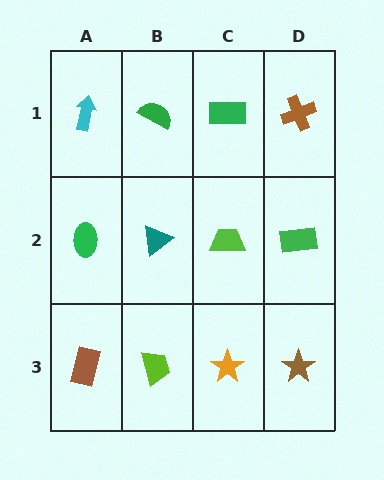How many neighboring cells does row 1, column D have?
2.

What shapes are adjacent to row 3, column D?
A green rectangle (row 2, column D), an orange star (row 3, column C).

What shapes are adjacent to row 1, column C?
A lime trapezoid (row 2, column C), a green semicircle (row 1, column B), a brown cross (row 1, column D).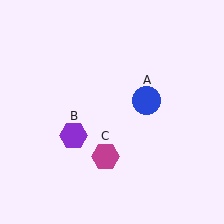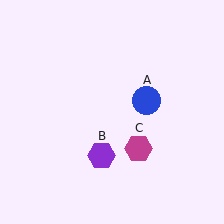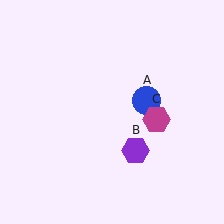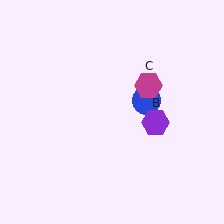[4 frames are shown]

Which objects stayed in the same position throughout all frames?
Blue circle (object A) remained stationary.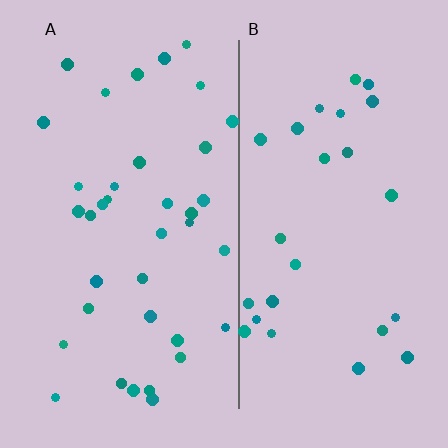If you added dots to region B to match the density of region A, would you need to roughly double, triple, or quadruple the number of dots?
Approximately double.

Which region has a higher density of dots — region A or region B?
A (the left).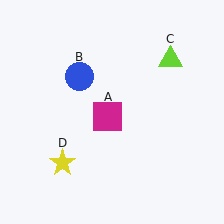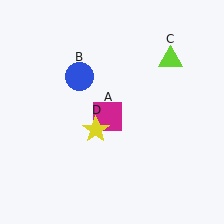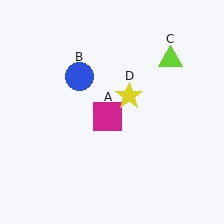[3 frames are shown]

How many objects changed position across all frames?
1 object changed position: yellow star (object D).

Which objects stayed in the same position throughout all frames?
Magenta square (object A) and blue circle (object B) and lime triangle (object C) remained stationary.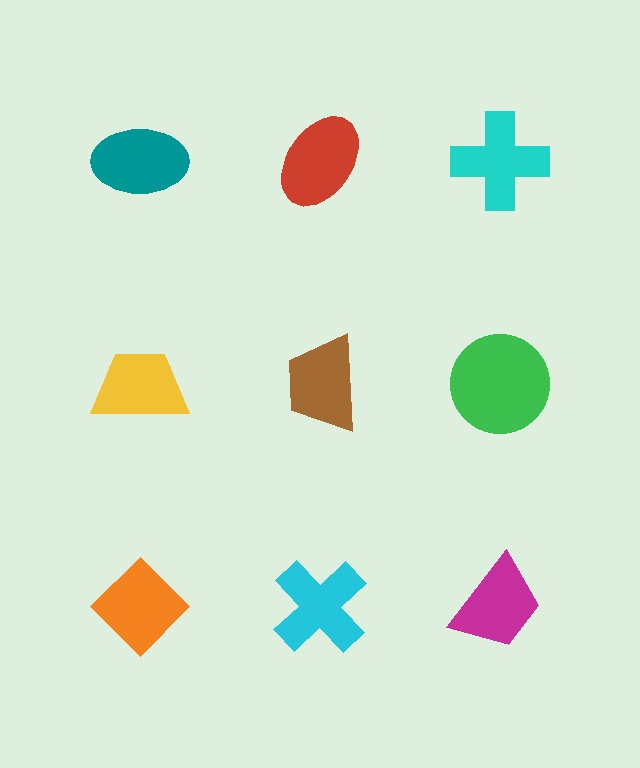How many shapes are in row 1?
3 shapes.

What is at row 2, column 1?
A yellow trapezoid.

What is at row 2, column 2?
A brown trapezoid.